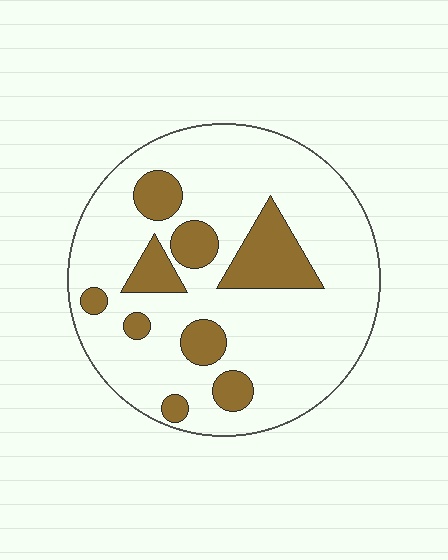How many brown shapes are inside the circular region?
9.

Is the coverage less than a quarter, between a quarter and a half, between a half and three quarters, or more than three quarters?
Less than a quarter.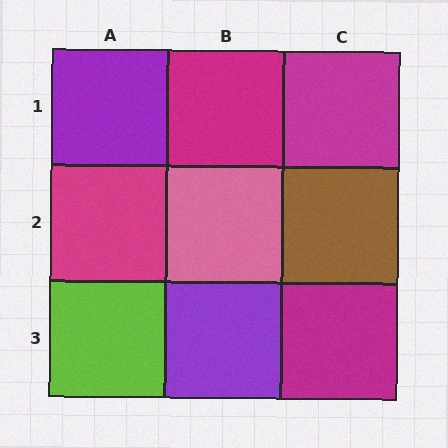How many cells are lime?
1 cell is lime.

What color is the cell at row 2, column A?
Magenta.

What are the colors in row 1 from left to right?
Purple, magenta, magenta.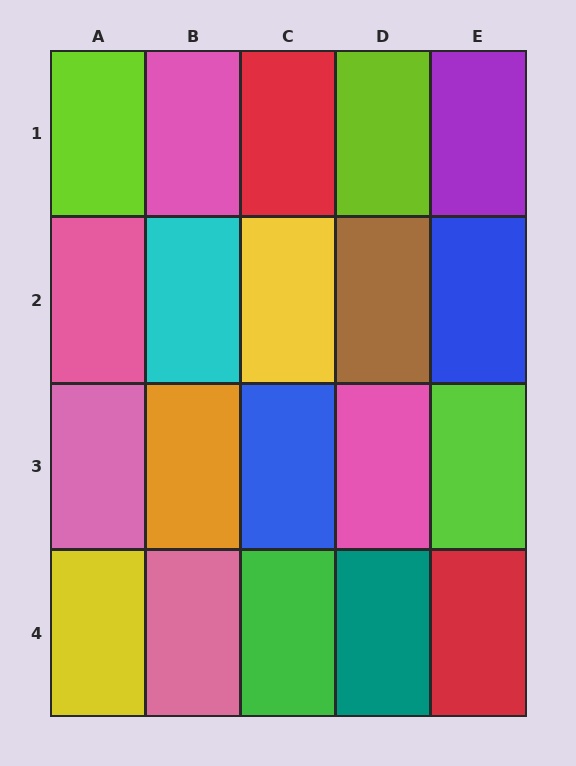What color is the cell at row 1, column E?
Purple.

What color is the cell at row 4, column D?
Teal.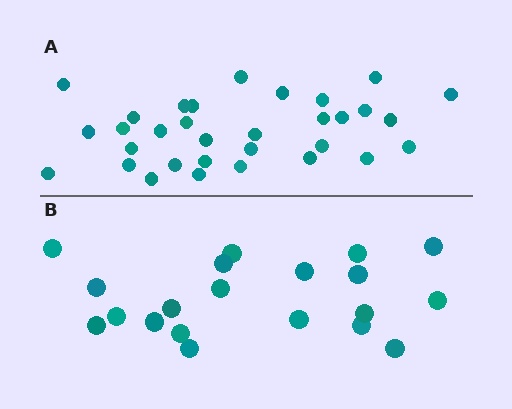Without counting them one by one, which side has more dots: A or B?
Region A (the top region) has more dots.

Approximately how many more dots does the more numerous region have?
Region A has roughly 12 or so more dots than region B.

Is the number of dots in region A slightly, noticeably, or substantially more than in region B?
Region A has substantially more. The ratio is roughly 1.6 to 1.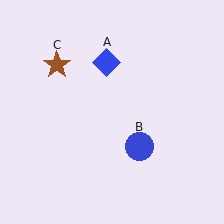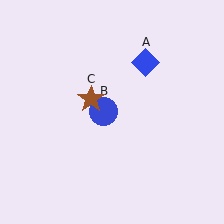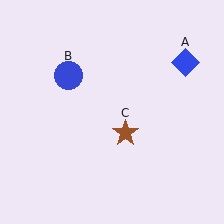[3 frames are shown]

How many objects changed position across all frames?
3 objects changed position: blue diamond (object A), blue circle (object B), brown star (object C).